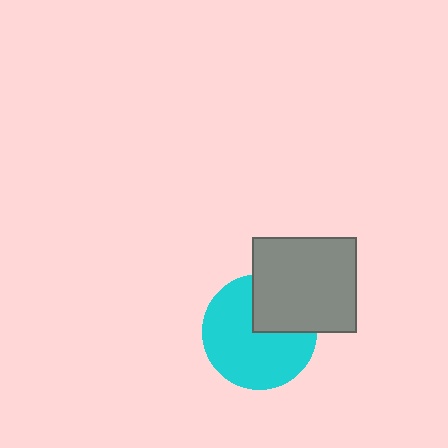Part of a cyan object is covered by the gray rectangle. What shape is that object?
It is a circle.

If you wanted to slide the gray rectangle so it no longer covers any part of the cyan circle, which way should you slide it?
Slide it toward the upper-right — that is the most direct way to separate the two shapes.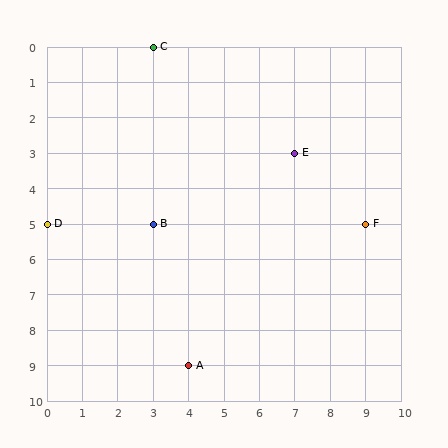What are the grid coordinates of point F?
Point F is at grid coordinates (9, 5).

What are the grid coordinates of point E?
Point E is at grid coordinates (7, 3).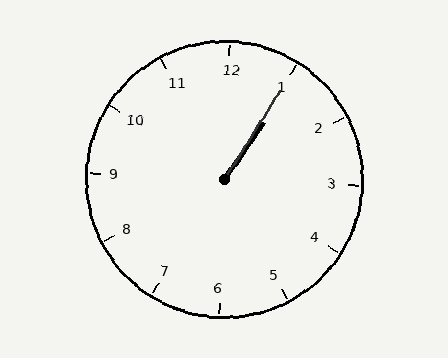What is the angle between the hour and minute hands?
Approximately 2 degrees.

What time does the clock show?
1:05.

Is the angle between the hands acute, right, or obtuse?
It is acute.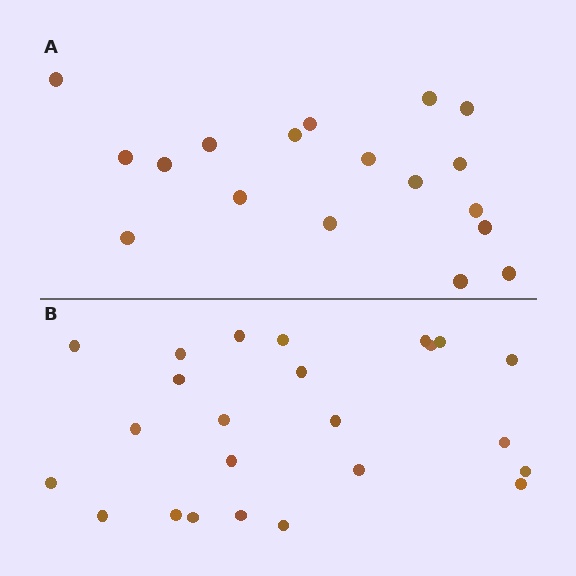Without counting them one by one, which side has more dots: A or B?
Region B (the bottom region) has more dots.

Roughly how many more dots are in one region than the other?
Region B has about 6 more dots than region A.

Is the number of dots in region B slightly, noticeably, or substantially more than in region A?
Region B has noticeably more, but not dramatically so. The ratio is roughly 1.3 to 1.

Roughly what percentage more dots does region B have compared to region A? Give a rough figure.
About 35% more.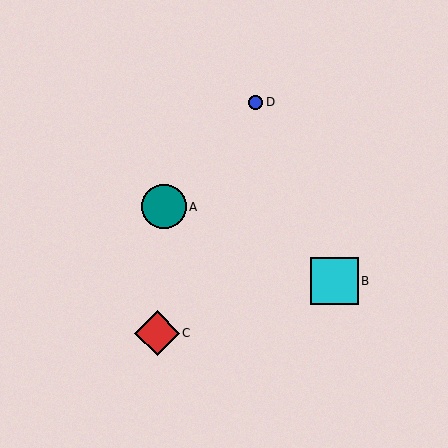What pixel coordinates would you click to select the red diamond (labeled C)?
Click at (157, 333) to select the red diamond C.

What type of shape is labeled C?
Shape C is a red diamond.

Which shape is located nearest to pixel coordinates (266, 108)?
The blue circle (labeled D) at (256, 102) is nearest to that location.